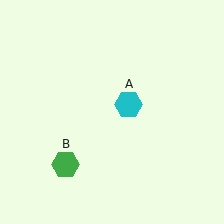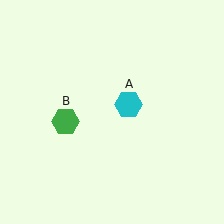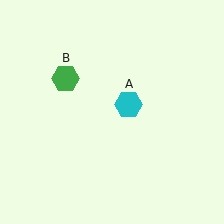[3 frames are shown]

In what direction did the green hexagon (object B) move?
The green hexagon (object B) moved up.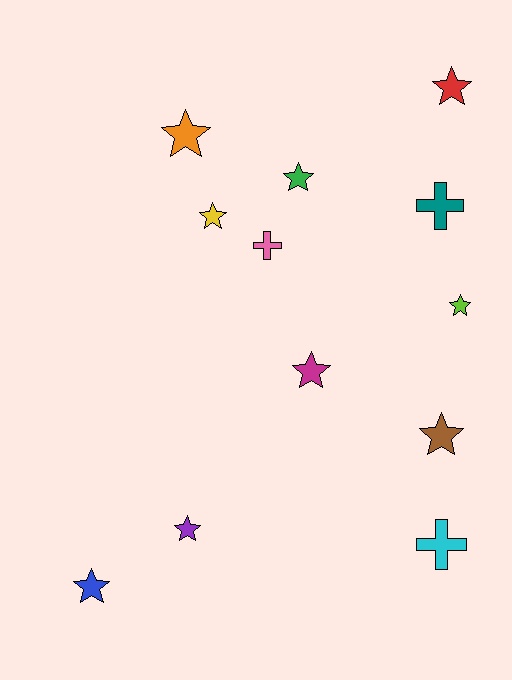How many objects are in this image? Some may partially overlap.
There are 12 objects.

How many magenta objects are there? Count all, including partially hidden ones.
There is 1 magenta object.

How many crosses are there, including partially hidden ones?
There are 3 crosses.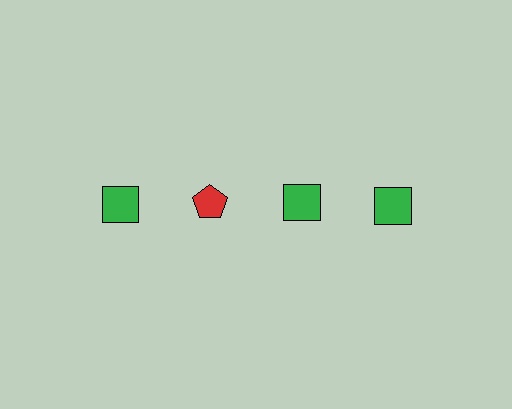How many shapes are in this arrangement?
There are 4 shapes arranged in a grid pattern.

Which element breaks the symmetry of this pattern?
The red pentagon in the top row, second from left column breaks the symmetry. All other shapes are green squares.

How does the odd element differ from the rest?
It differs in both color (red instead of green) and shape (pentagon instead of square).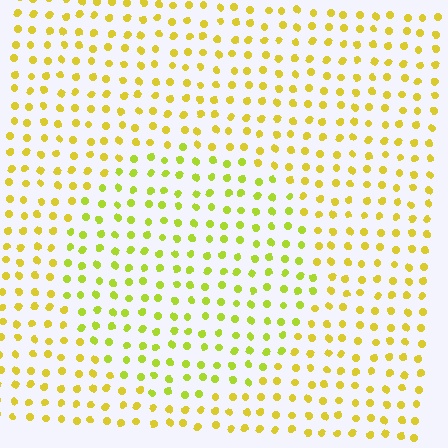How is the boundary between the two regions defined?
The boundary is defined purely by a slight shift in hue (about 23 degrees). Spacing, size, and orientation are identical on both sides.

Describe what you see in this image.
The image is filled with small yellow elements in a uniform arrangement. A circle-shaped region is visible where the elements are tinted to a slightly different hue, forming a subtle color boundary.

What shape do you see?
I see a circle.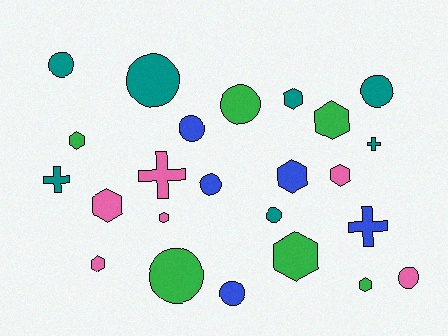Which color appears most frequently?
Teal, with 7 objects.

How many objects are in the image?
There are 24 objects.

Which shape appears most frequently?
Hexagon, with 10 objects.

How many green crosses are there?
There are no green crosses.